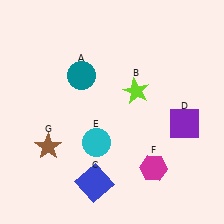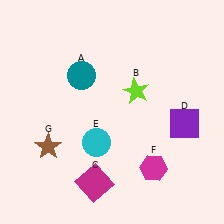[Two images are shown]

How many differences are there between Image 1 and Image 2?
There is 1 difference between the two images.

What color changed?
The square (C) changed from blue in Image 1 to magenta in Image 2.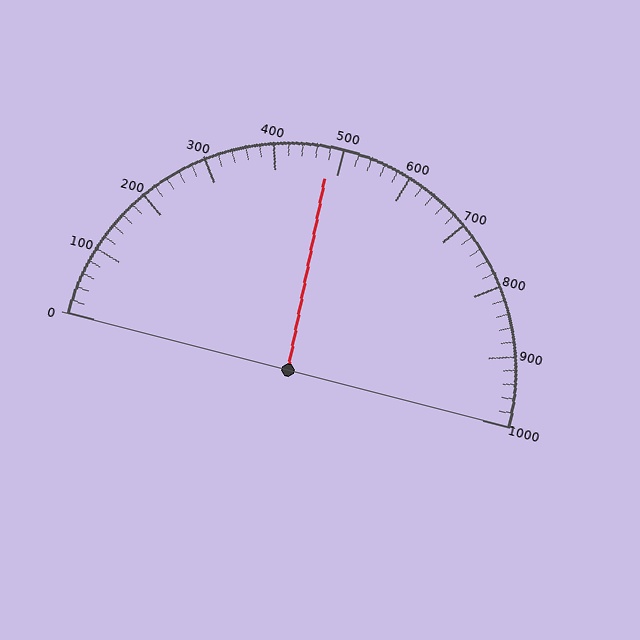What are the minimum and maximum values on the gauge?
The gauge ranges from 0 to 1000.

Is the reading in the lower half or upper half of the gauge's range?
The reading is in the lower half of the range (0 to 1000).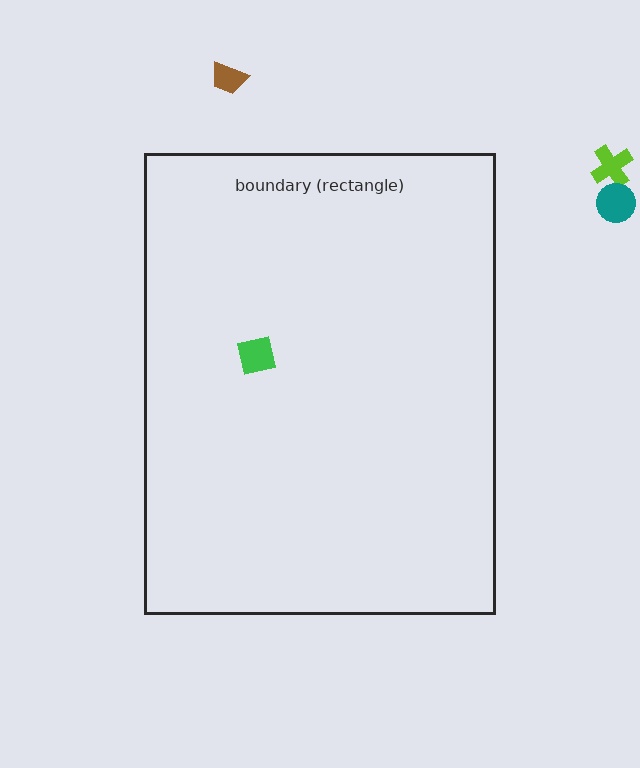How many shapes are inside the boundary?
1 inside, 3 outside.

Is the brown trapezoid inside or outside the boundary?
Outside.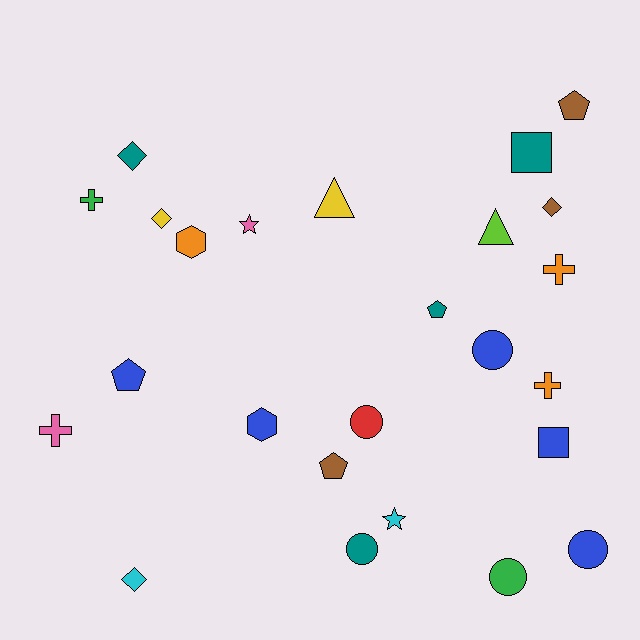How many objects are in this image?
There are 25 objects.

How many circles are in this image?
There are 5 circles.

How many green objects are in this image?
There are 2 green objects.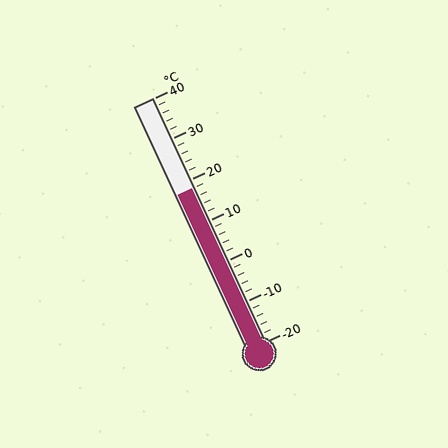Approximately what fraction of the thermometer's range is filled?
The thermometer is filled to approximately 65% of its range.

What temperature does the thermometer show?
The thermometer shows approximately 18°C.